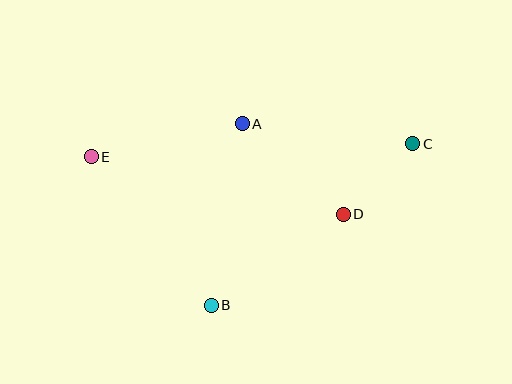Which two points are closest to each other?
Points C and D are closest to each other.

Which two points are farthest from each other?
Points C and E are farthest from each other.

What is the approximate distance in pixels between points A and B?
The distance between A and B is approximately 184 pixels.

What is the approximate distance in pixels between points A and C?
The distance between A and C is approximately 172 pixels.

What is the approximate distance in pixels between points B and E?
The distance between B and E is approximately 191 pixels.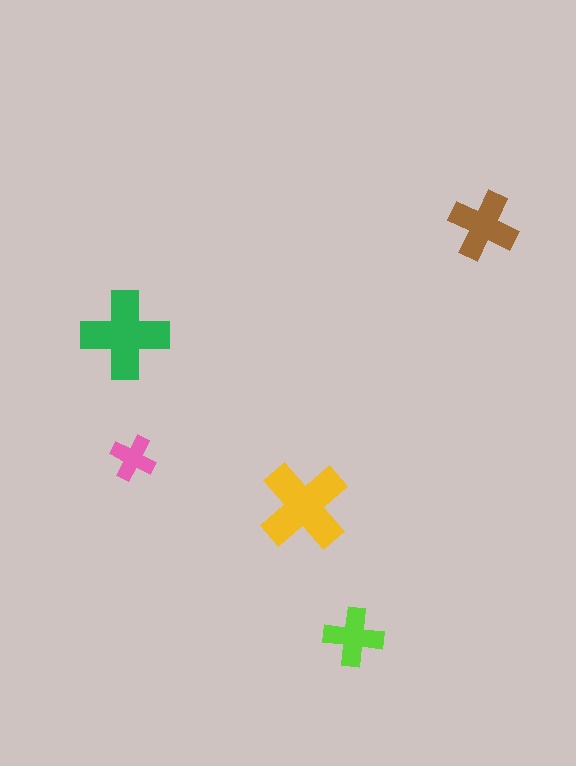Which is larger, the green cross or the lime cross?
The green one.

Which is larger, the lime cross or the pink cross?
The lime one.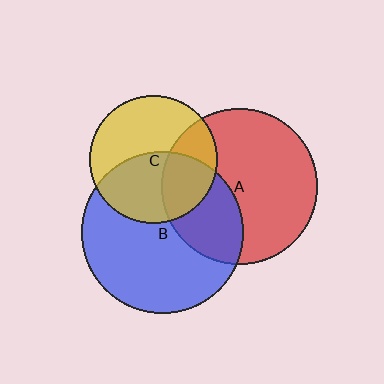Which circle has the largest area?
Circle B (blue).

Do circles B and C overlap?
Yes.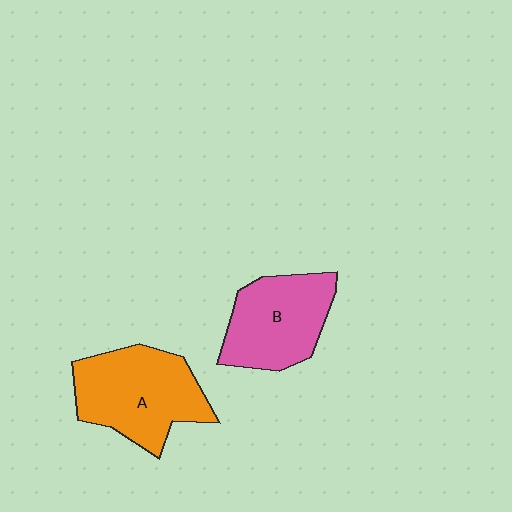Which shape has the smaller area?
Shape B (pink).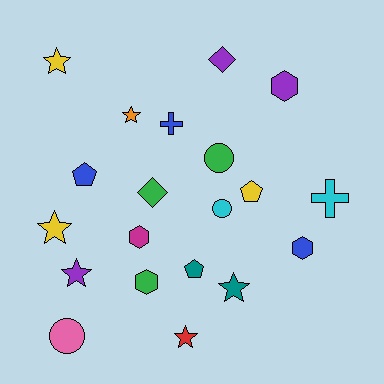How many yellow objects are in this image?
There are 3 yellow objects.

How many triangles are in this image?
There are no triangles.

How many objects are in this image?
There are 20 objects.